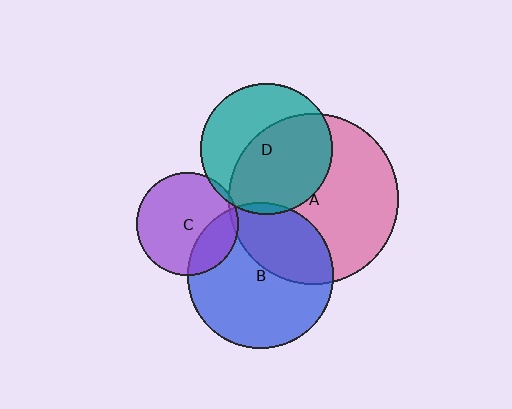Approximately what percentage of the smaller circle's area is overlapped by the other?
Approximately 5%.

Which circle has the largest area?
Circle A (pink).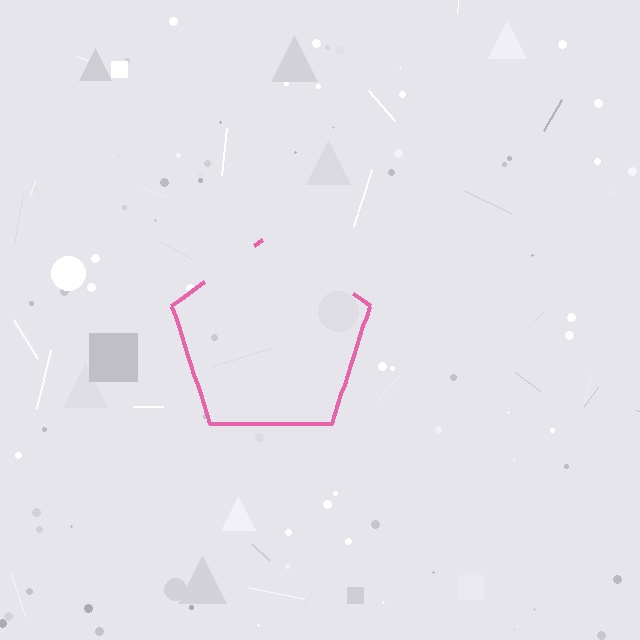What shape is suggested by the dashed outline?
The dashed outline suggests a pentagon.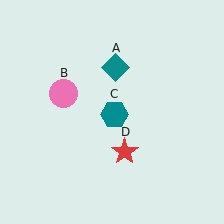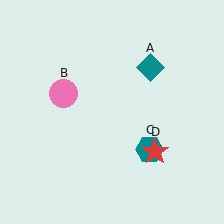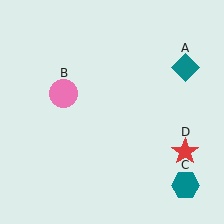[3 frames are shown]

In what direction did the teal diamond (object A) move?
The teal diamond (object A) moved right.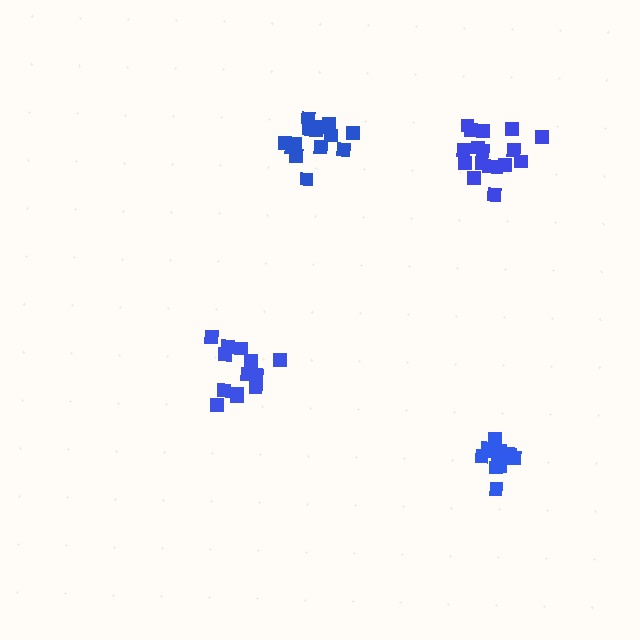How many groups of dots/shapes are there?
There are 4 groups.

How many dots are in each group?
Group 1: 12 dots, Group 2: 14 dots, Group 3: 14 dots, Group 4: 17 dots (57 total).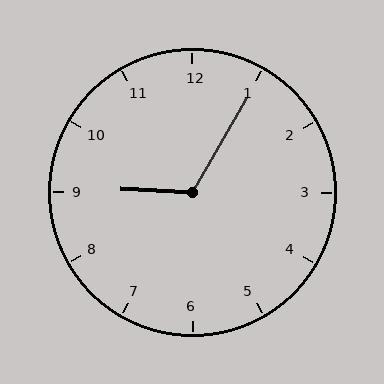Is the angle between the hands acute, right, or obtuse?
It is obtuse.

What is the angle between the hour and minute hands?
Approximately 118 degrees.